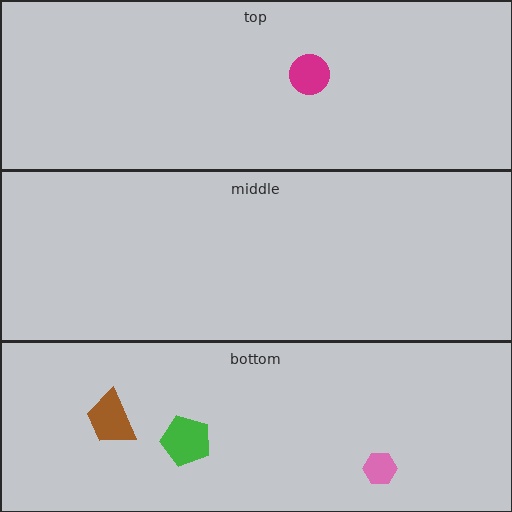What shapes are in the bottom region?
The pink hexagon, the green pentagon, the brown trapezoid.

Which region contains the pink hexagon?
The bottom region.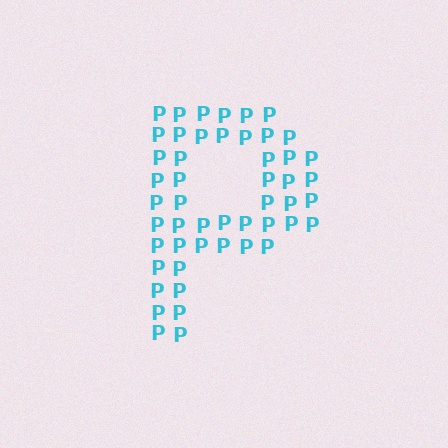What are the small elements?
The small elements are letter P's.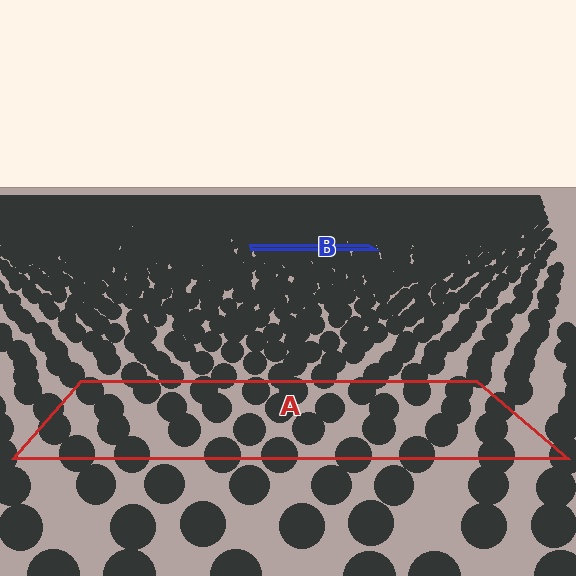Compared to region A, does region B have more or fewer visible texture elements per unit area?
Region B has more texture elements per unit area — they are packed more densely because it is farther away.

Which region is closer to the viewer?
Region A is closer. The texture elements there are larger and more spread out.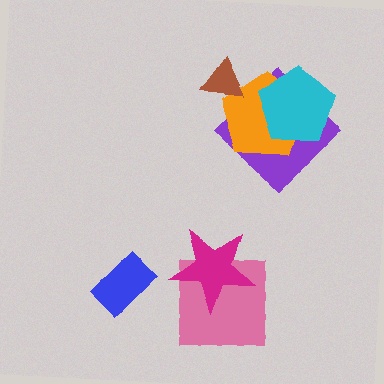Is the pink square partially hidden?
Yes, it is partially covered by another shape.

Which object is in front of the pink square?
The magenta star is in front of the pink square.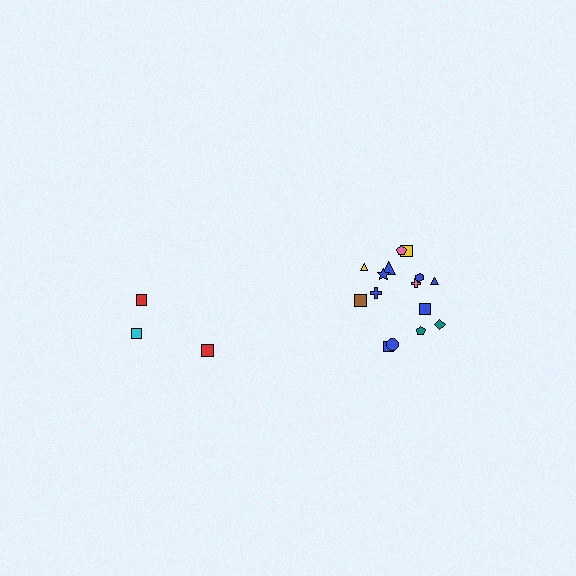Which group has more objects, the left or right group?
The right group.